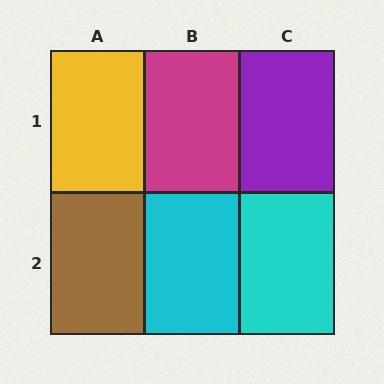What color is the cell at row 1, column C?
Purple.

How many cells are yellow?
1 cell is yellow.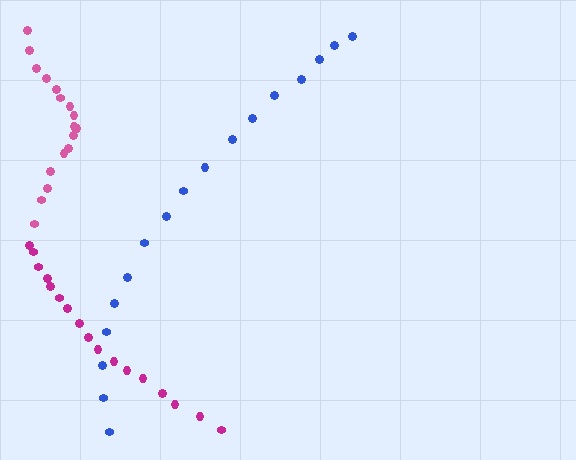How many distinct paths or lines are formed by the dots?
There are 3 distinct paths.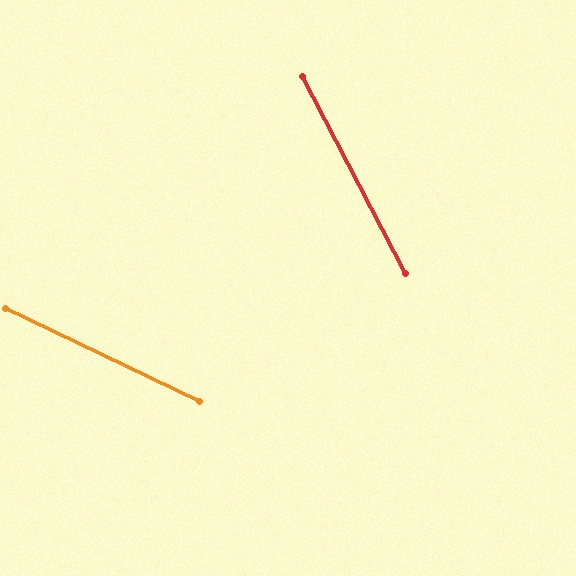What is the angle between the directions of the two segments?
Approximately 37 degrees.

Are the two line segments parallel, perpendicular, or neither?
Neither parallel nor perpendicular — they differ by about 37°.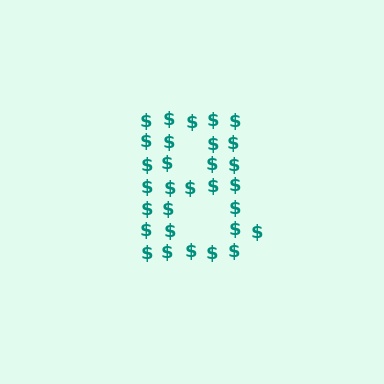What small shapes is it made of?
It is made of small dollar signs.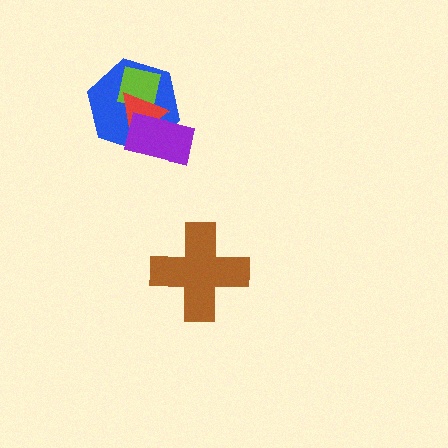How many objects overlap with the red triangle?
3 objects overlap with the red triangle.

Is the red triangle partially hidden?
Yes, it is partially covered by another shape.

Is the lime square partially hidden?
Yes, it is partially covered by another shape.